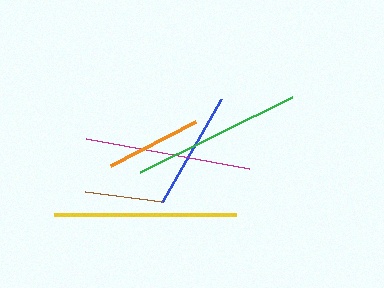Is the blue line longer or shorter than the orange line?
The blue line is longer than the orange line.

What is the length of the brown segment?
The brown segment is approximately 77 pixels long.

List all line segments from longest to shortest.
From longest to shortest: yellow, green, magenta, blue, orange, brown.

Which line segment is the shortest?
The brown line is the shortest at approximately 77 pixels.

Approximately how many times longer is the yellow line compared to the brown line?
The yellow line is approximately 2.4 times the length of the brown line.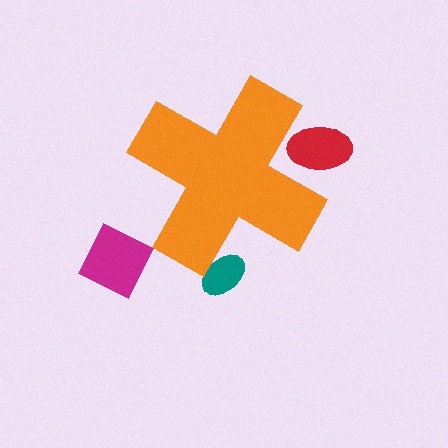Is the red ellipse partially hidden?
Yes, the red ellipse is partially hidden behind the orange cross.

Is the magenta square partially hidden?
No, the magenta square is fully visible.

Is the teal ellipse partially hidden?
Yes, the teal ellipse is partially hidden behind the orange cross.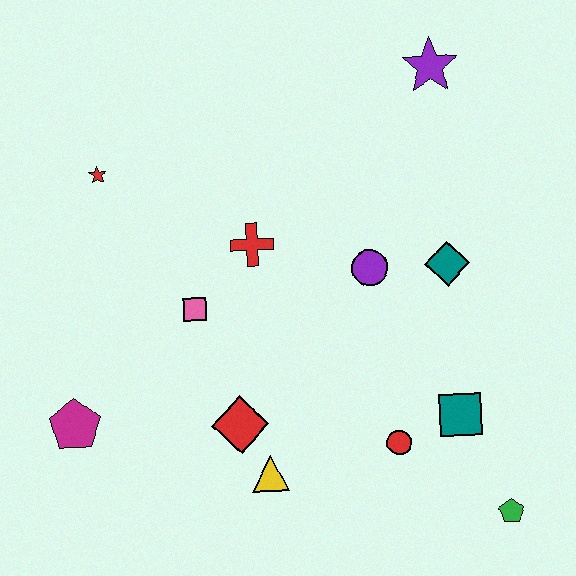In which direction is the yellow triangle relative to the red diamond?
The yellow triangle is below the red diamond.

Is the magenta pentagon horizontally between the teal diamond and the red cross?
No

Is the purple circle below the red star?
Yes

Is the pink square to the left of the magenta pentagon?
No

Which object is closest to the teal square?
The red circle is closest to the teal square.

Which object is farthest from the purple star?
The magenta pentagon is farthest from the purple star.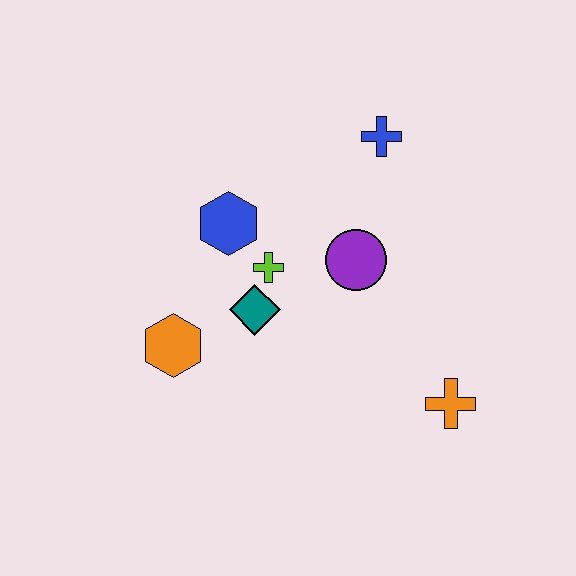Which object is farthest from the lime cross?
The orange cross is farthest from the lime cross.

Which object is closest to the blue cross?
The purple circle is closest to the blue cross.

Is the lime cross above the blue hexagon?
No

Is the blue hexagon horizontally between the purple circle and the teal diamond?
No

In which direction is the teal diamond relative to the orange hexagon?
The teal diamond is to the right of the orange hexagon.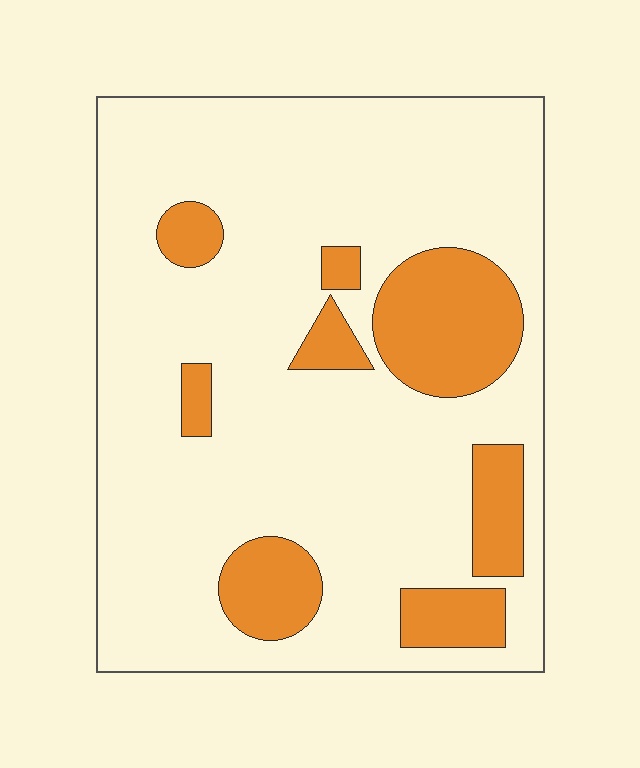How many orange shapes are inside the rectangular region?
8.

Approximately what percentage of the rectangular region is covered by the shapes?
Approximately 20%.